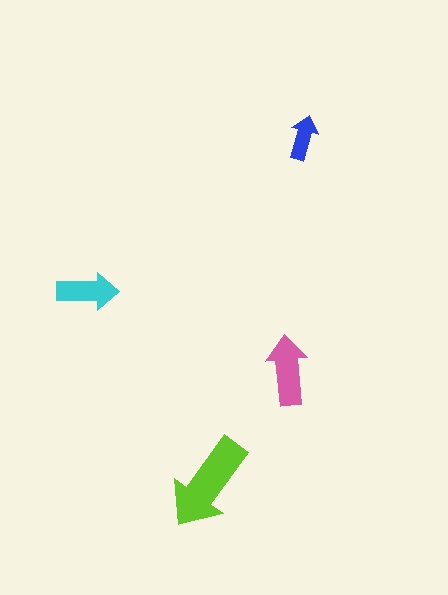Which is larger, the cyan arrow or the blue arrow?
The cyan one.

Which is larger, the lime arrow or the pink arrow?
The lime one.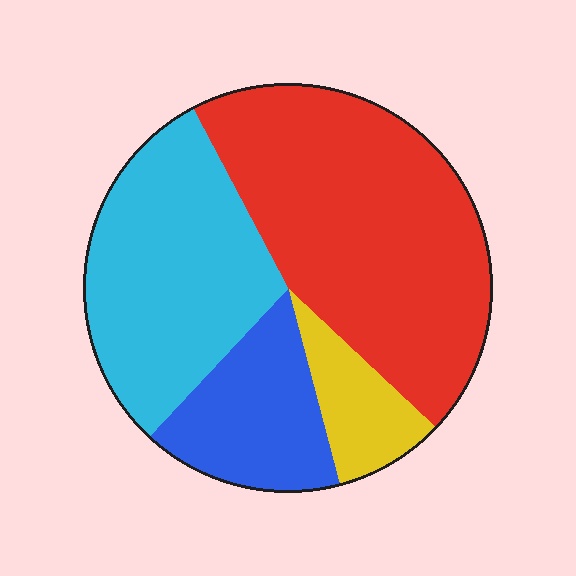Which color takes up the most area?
Red, at roughly 45%.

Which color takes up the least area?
Yellow, at roughly 10%.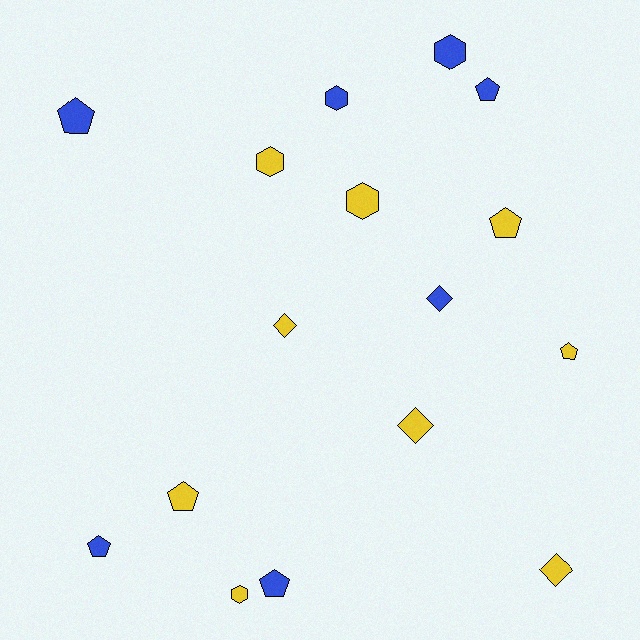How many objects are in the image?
There are 16 objects.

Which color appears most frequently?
Yellow, with 9 objects.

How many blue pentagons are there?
There are 4 blue pentagons.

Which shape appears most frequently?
Pentagon, with 7 objects.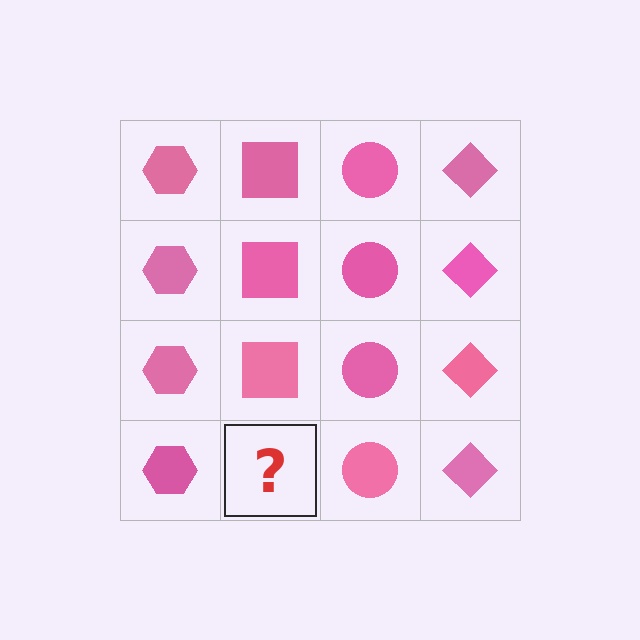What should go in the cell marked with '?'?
The missing cell should contain a pink square.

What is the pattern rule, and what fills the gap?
The rule is that each column has a consistent shape. The gap should be filled with a pink square.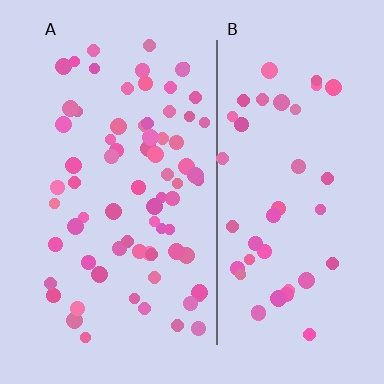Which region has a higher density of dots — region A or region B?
A (the left).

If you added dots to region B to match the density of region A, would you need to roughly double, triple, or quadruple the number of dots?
Approximately double.